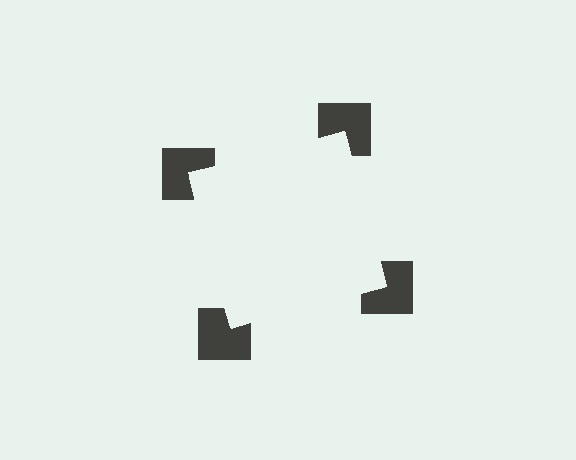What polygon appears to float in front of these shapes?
An illusory square — its edges are inferred from the aligned wedge cuts in the notched squares, not physically drawn.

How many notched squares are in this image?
There are 4 — one at each vertex of the illusory square.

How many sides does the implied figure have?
4 sides.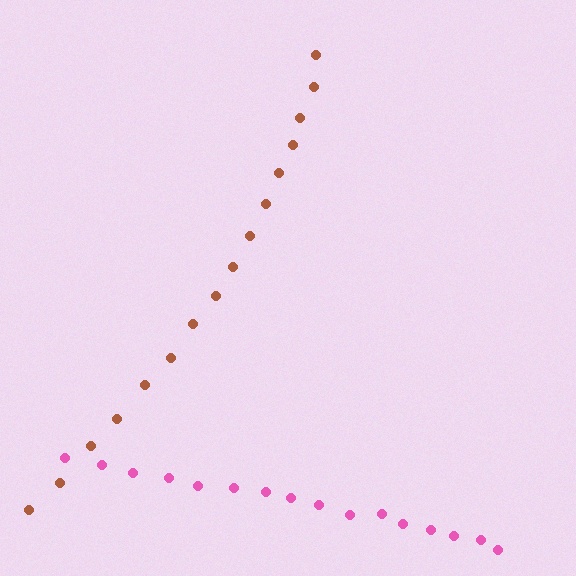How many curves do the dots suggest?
There are 2 distinct paths.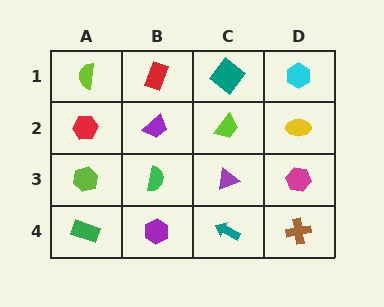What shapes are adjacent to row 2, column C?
A teal diamond (row 1, column C), a purple triangle (row 3, column C), a purple trapezoid (row 2, column B), a yellow ellipse (row 2, column D).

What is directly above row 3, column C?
A lime trapezoid.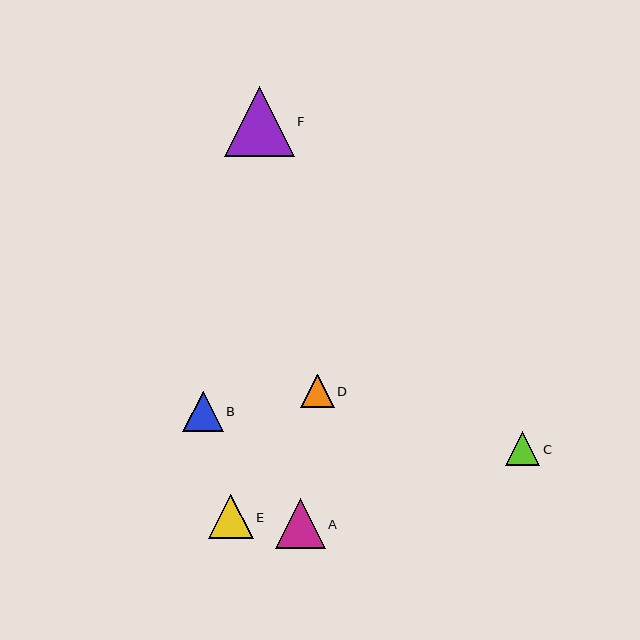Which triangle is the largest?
Triangle F is the largest with a size of approximately 69 pixels.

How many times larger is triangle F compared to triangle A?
Triangle F is approximately 1.4 times the size of triangle A.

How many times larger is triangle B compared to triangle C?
Triangle B is approximately 1.2 times the size of triangle C.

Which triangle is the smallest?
Triangle D is the smallest with a size of approximately 34 pixels.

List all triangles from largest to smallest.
From largest to smallest: F, A, E, B, C, D.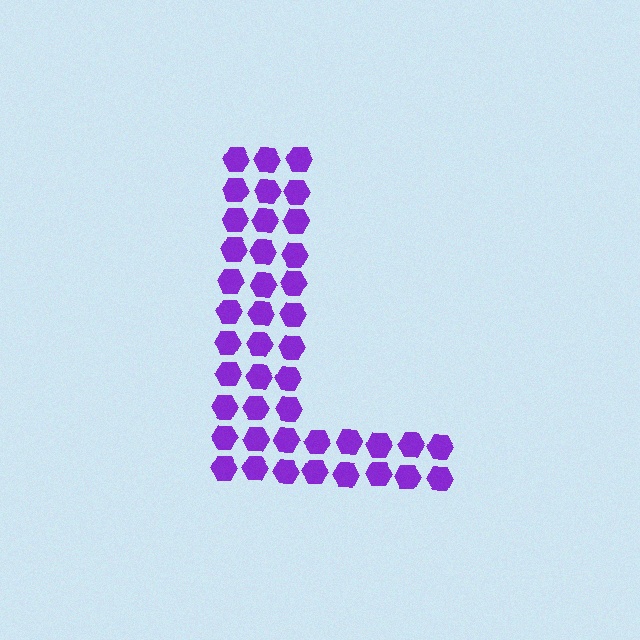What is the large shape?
The large shape is the letter L.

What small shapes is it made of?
It is made of small hexagons.